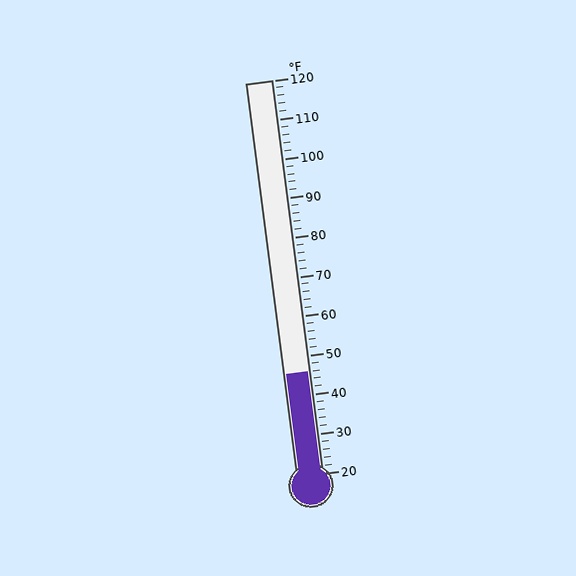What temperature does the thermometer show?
The thermometer shows approximately 46°F.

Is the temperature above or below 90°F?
The temperature is below 90°F.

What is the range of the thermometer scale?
The thermometer scale ranges from 20°F to 120°F.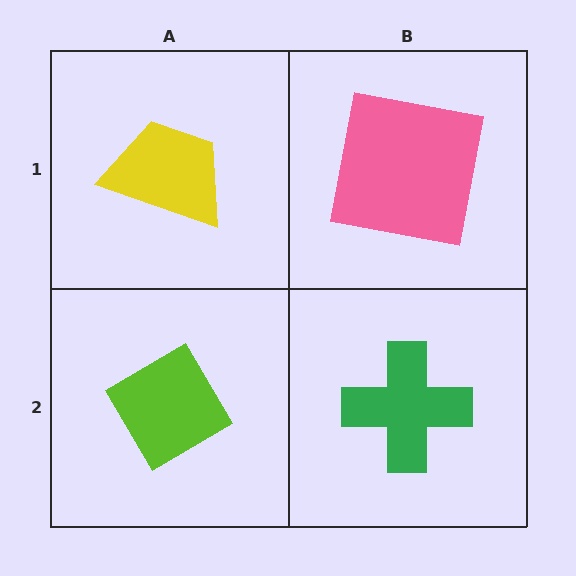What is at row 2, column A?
A lime diamond.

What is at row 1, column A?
A yellow trapezoid.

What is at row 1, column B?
A pink square.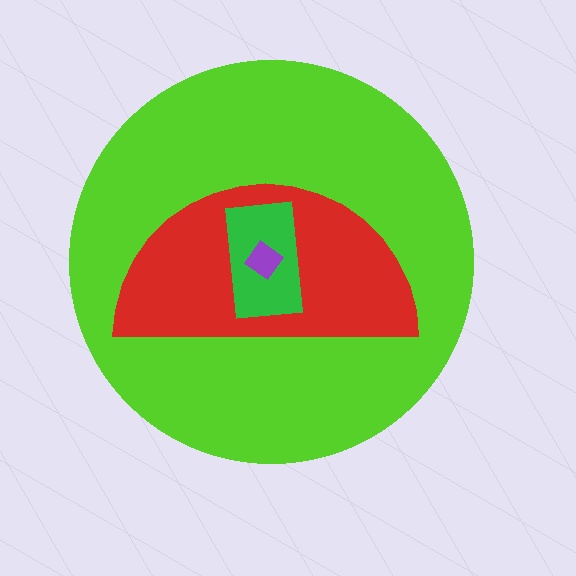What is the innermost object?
The purple diamond.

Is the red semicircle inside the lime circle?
Yes.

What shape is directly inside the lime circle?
The red semicircle.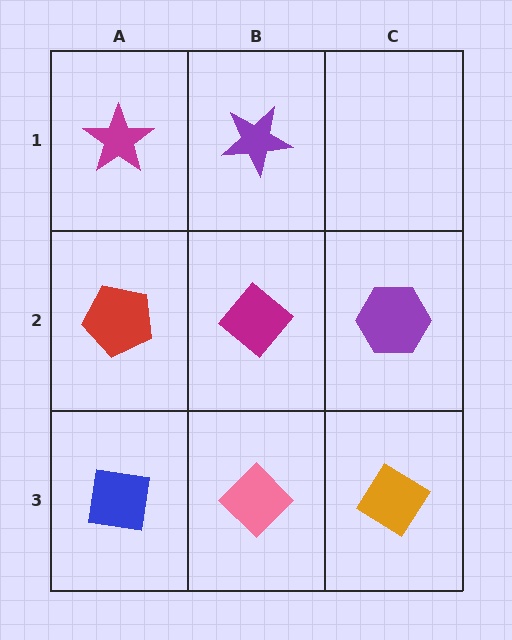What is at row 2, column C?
A purple hexagon.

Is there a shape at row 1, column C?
No, that cell is empty.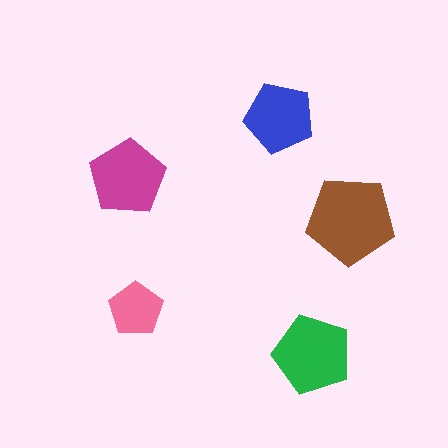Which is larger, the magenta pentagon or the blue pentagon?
The magenta one.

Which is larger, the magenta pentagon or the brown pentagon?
The brown one.